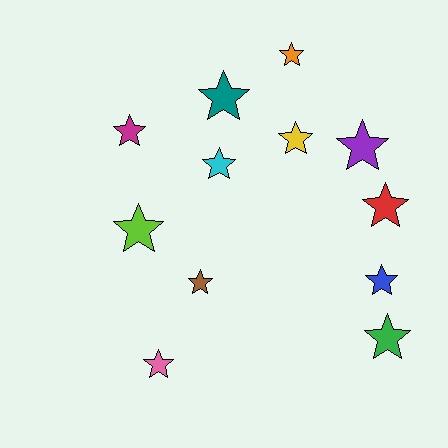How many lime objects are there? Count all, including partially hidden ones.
There is 1 lime object.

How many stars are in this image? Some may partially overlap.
There are 12 stars.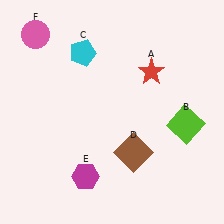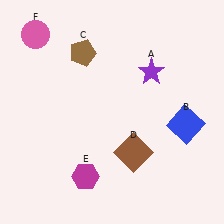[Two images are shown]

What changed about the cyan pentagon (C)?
In Image 1, C is cyan. In Image 2, it changed to brown.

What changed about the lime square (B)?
In Image 1, B is lime. In Image 2, it changed to blue.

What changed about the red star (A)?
In Image 1, A is red. In Image 2, it changed to purple.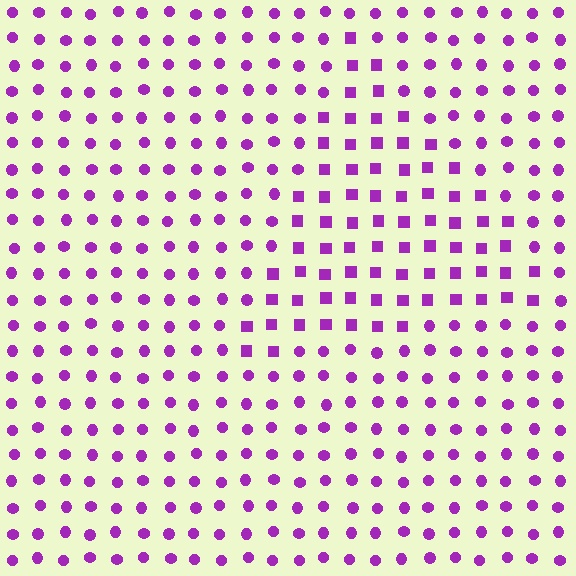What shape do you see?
I see a triangle.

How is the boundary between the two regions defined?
The boundary is defined by a change in element shape: squares inside vs. circles outside. All elements share the same color and spacing.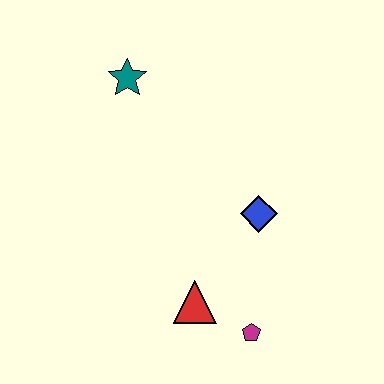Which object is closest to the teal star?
The blue diamond is closest to the teal star.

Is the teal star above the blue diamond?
Yes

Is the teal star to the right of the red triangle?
No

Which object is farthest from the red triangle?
The teal star is farthest from the red triangle.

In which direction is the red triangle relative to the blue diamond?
The red triangle is below the blue diamond.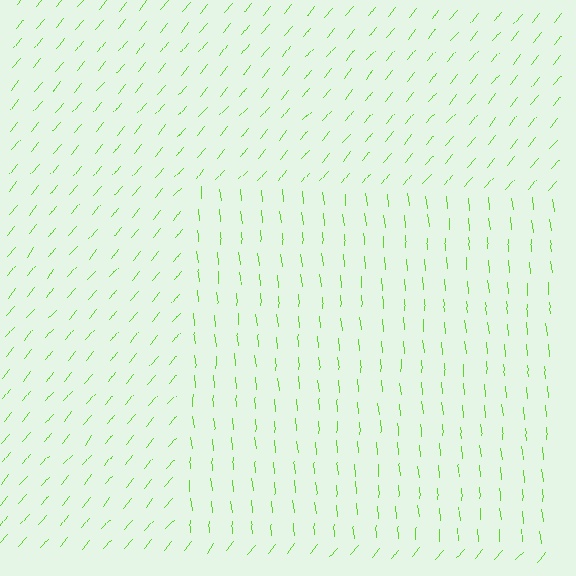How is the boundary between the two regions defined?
The boundary is defined purely by a change in line orientation (approximately 45 degrees difference). All lines are the same color and thickness.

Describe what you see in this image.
The image is filled with small lime line segments. A rectangle region in the image has lines oriented differently from the surrounding lines, creating a visible texture boundary.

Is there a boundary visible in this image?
Yes, there is a texture boundary formed by a change in line orientation.